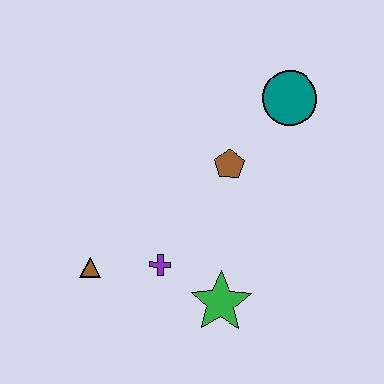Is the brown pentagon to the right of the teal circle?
No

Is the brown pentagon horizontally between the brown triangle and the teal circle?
Yes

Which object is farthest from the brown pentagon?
The brown triangle is farthest from the brown pentagon.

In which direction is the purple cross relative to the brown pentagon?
The purple cross is below the brown pentagon.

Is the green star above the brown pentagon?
No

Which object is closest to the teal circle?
The brown pentagon is closest to the teal circle.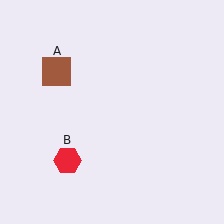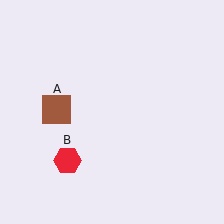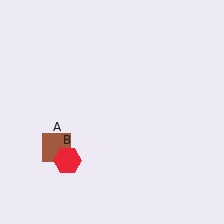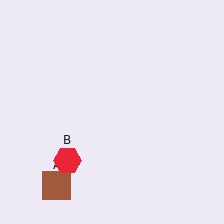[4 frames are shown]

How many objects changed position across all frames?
1 object changed position: brown square (object A).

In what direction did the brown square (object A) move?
The brown square (object A) moved down.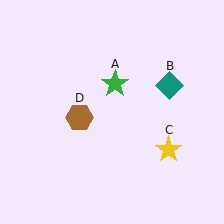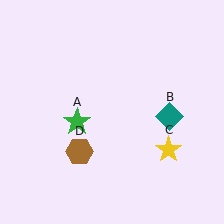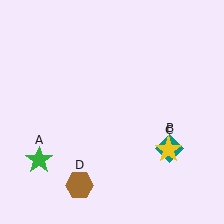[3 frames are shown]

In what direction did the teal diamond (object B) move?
The teal diamond (object B) moved down.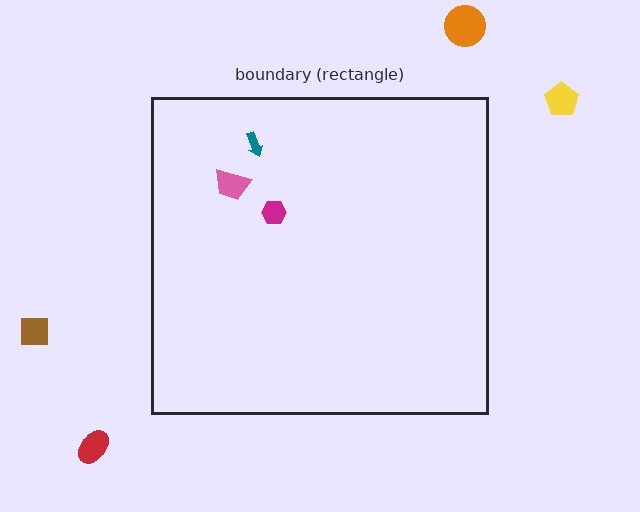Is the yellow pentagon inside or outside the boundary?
Outside.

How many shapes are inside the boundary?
3 inside, 4 outside.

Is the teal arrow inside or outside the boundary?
Inside.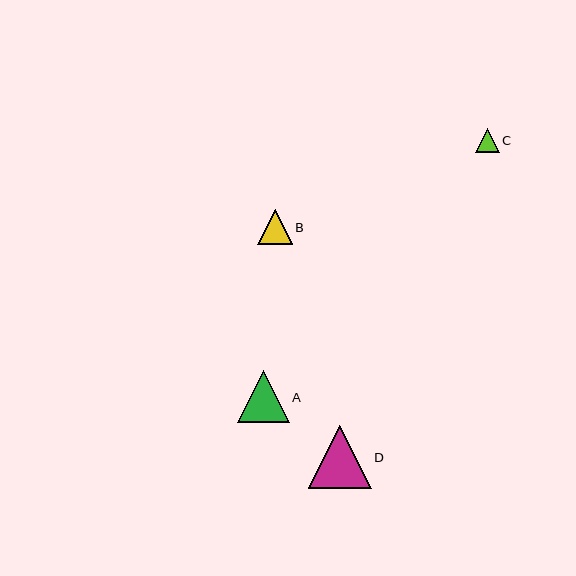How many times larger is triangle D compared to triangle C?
Triangle D is approximately 2.6 times the size of triangle C.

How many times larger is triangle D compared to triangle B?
Triangle D is approximately 1.8 times the size of triangle B.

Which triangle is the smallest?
Triangle C is the smallest with a size of approximately 24 pixels.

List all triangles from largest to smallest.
From largest to smallest: D, A, B, C.